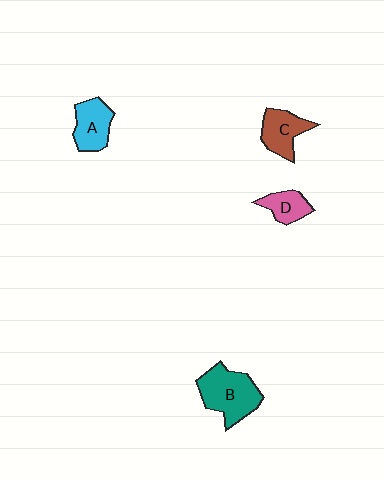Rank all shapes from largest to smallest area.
From largest to smallest: B (teal), A (cyan), C (brown), D (pink).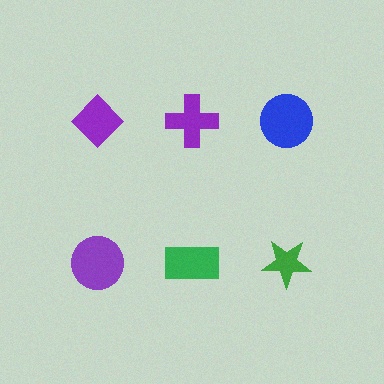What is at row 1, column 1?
A purple diamond.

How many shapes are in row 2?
3 shapes.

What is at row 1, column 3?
A blue circle.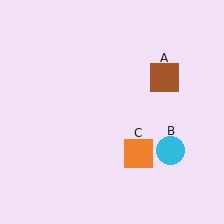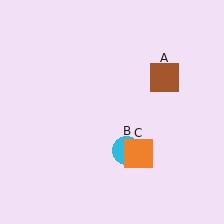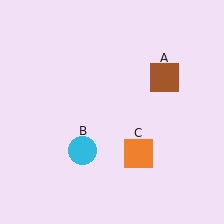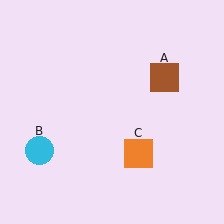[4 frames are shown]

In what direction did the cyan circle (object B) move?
The cyan circle (object B) moved left.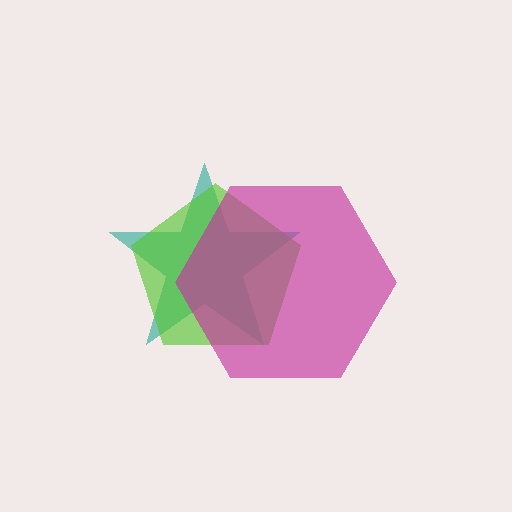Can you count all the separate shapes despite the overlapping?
Yes, there are 3 separate shapes.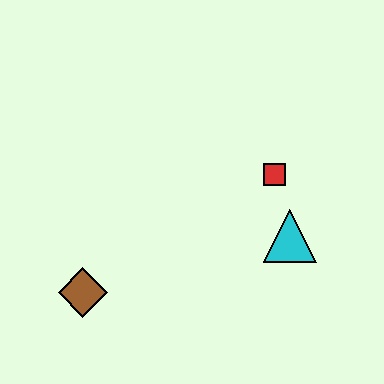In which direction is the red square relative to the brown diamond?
The red square is to the right of the brown diamond.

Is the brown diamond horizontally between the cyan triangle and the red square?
No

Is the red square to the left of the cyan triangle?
Yes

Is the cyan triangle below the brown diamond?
No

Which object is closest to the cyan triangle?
The red square is closest to the cyan triangle.